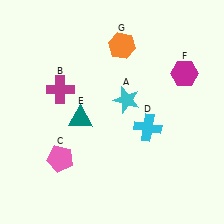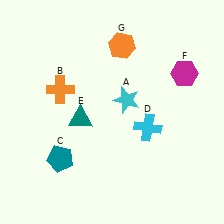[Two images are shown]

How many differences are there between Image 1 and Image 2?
There are 2 differences between the two images.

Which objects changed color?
B changed from magenta to orange. C changed from pink to teal.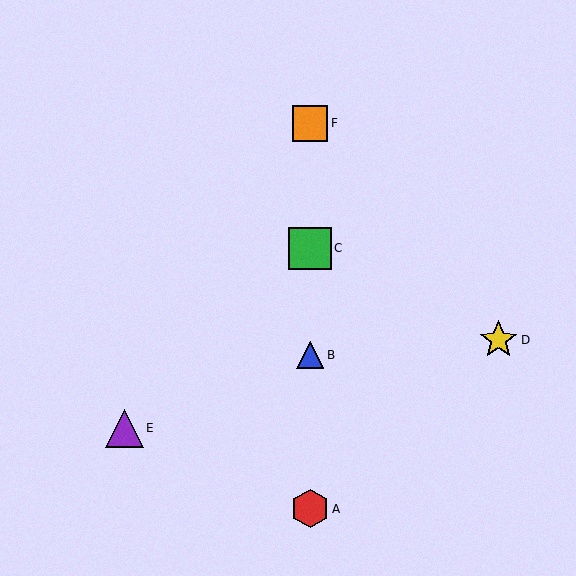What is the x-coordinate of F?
Object F is at x≈310.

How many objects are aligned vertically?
4 objects (A, B, C, F) are aligned vertically.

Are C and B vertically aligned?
Yes, both are at x≈310.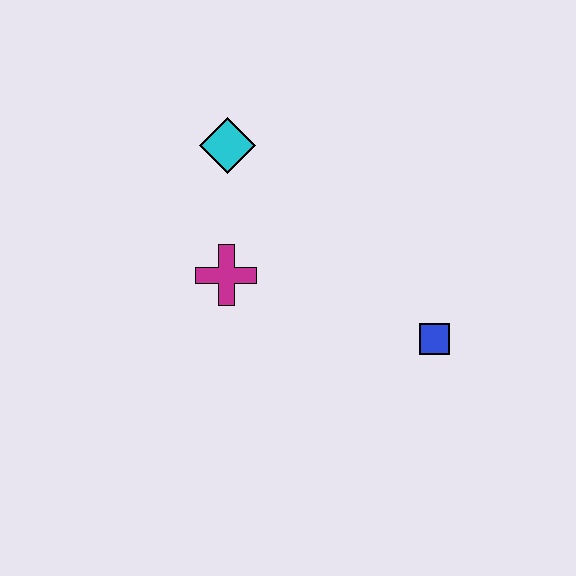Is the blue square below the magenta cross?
Yes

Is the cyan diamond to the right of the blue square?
No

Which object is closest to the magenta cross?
The cyan diamond is closest to the magenta cross.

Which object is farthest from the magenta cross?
The blue square is farthest from the magenta cross.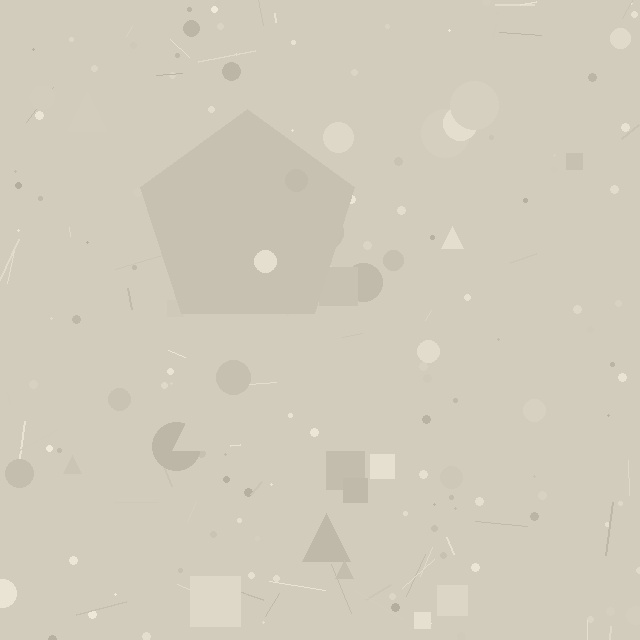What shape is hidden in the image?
A pentagon is hidden in the image.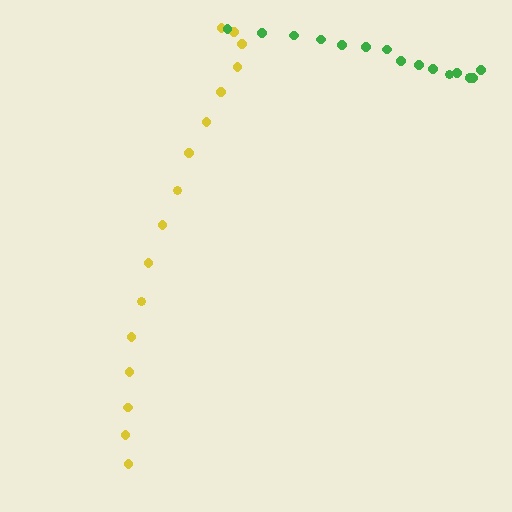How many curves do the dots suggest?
There are 2 distinct paths.